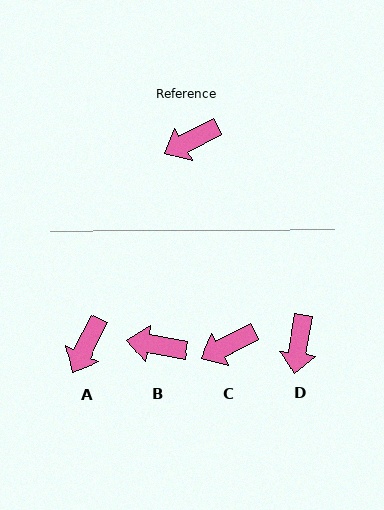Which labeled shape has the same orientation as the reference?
C.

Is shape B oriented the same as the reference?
No, it is off by about 37 degrees.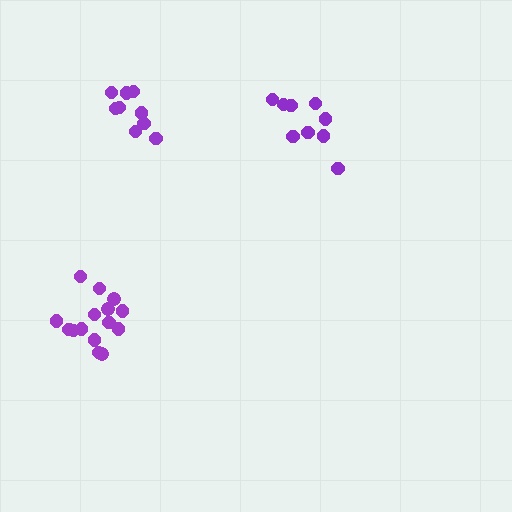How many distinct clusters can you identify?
There are 3 distinct clusters.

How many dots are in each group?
Group 1: 9 dots, Group 2: 15 dots, Group 3: 9 dots (33 total).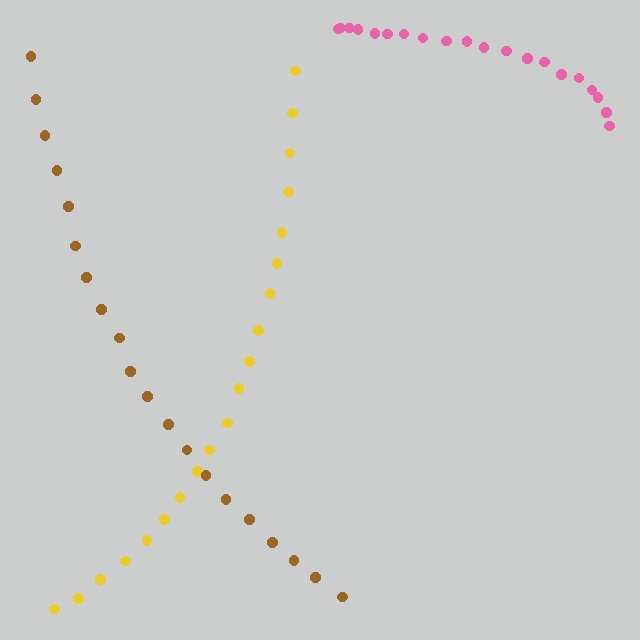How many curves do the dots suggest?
There are 3 distinct paths.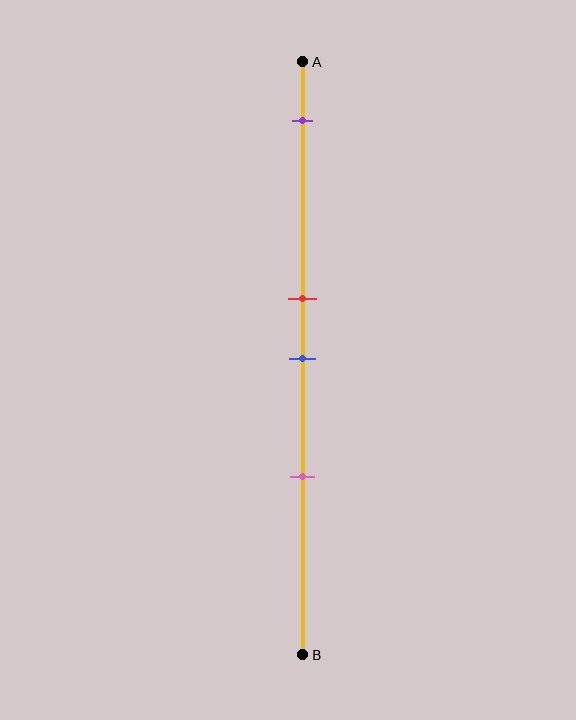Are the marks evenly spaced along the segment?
No, the marks are not evenly spaced.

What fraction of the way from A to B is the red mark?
The red mark is approximately 40% (0.4) of the way from A to B.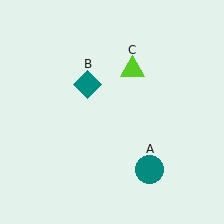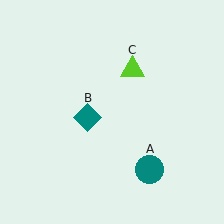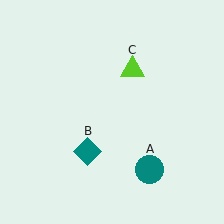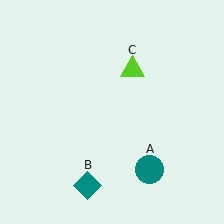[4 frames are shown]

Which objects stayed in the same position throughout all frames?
Teal circle (object A) and lime triangle (object C) remained stationary.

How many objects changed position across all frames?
1 object changed position: teal diamond (object B).